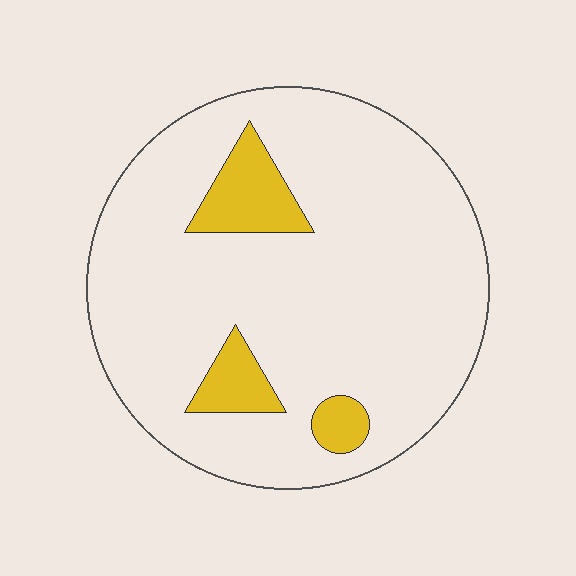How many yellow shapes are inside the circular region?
3.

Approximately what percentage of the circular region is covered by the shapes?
Approximately 10%.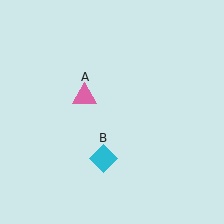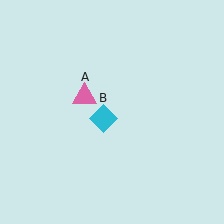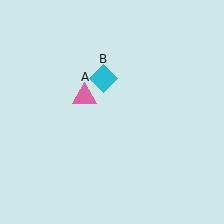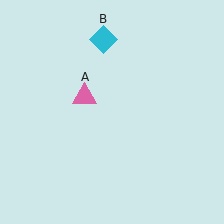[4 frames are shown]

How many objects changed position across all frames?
1 object changed position: cyan diamond (object B).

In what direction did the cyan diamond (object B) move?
The cyan diamond (object B) moved up.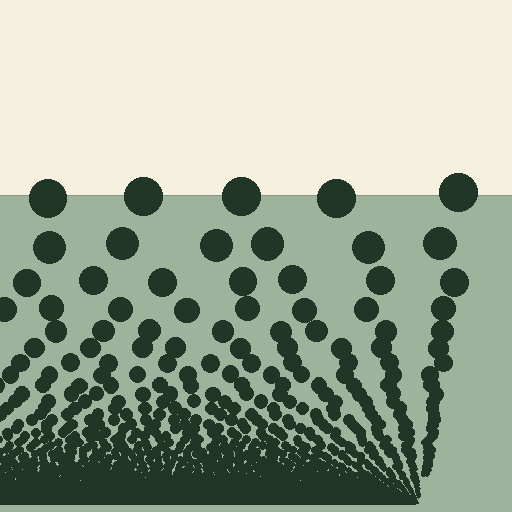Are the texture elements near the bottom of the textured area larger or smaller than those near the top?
Smaller. The gradient is inverted — elements near the bottom are smaller and denser.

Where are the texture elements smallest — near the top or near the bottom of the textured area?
Near the bottom.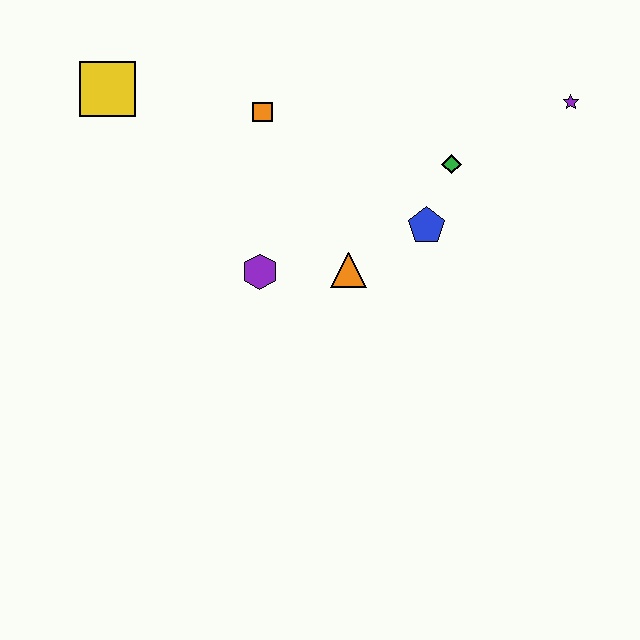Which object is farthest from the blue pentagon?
The yellow square is farthest from the blue pentagon.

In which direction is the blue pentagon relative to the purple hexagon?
The blue pentagon is to the right of the purple hexagon.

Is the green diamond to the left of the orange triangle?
No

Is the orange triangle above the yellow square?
No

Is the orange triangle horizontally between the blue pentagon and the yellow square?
Yes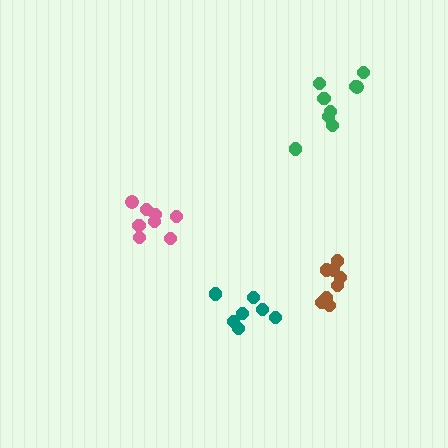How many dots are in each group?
Group 1: 8 dots, Group 2: 7 dots, Group 3: 9 dots, Group 4: 8 dots (32 total).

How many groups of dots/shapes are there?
There are 4 groups.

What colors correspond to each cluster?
The clusters are colored: pink, teal, green, brown.